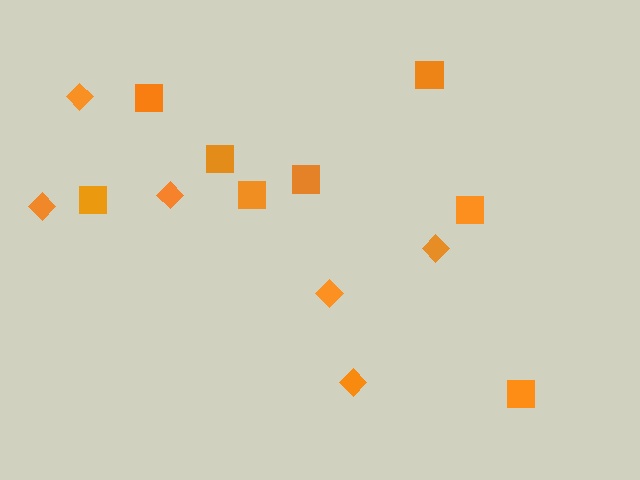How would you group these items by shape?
There are 2 groups: one group of diamonds (6) and one group of squares (8).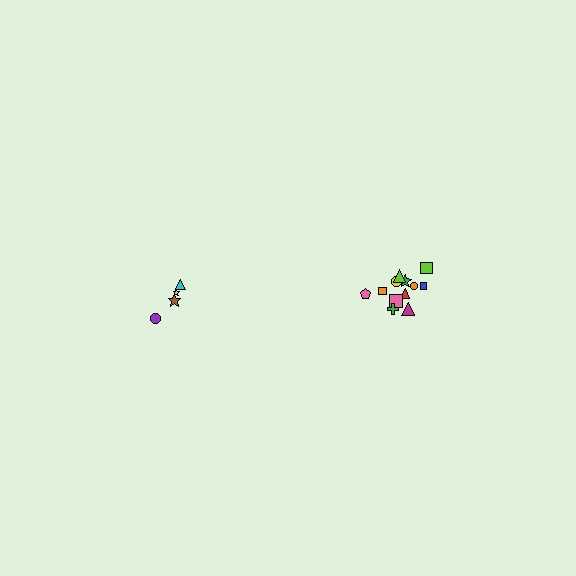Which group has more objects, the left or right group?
The right group.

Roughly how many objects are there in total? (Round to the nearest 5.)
Roughly 15 objects in total.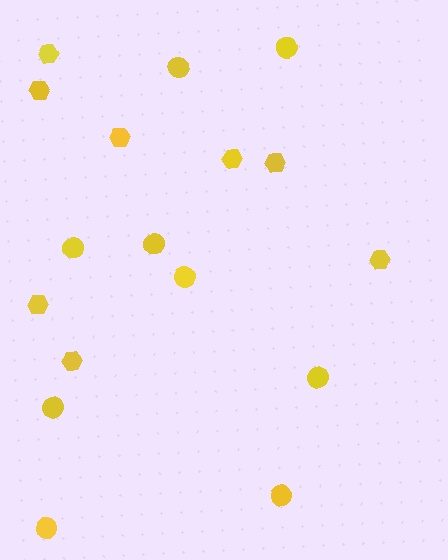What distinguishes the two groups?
There are 2 groups: one group of hexagons (8) and one group of circles (9).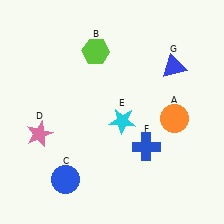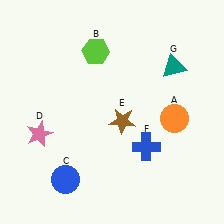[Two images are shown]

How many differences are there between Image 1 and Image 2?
There are 2 differences between the two images.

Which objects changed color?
E changed from cyan to brown. G changed from blue to teal.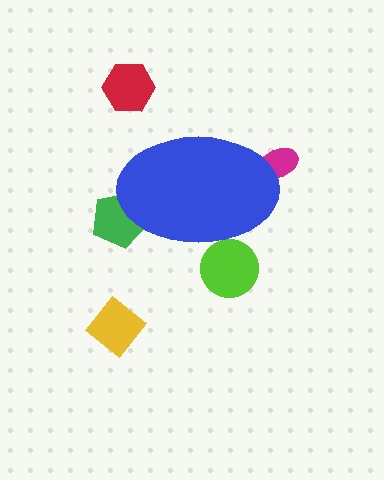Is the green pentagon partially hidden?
Yes, the green pentagon is partially hidden behind the blue ellipse.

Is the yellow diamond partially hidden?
No, the yellow diamond is fully visible.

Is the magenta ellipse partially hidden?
Yes, the magenta ellipse is partially hidden behind the blue ellipse.